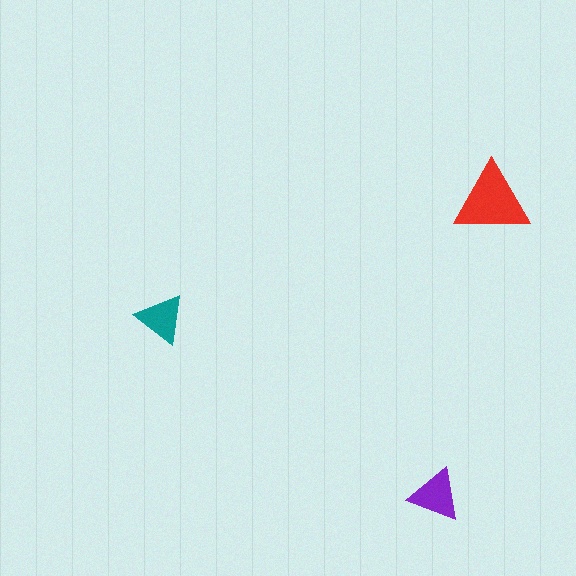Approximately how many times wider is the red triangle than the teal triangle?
About 1.5 times wider.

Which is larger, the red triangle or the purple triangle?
The red one.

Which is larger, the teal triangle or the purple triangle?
The purple one.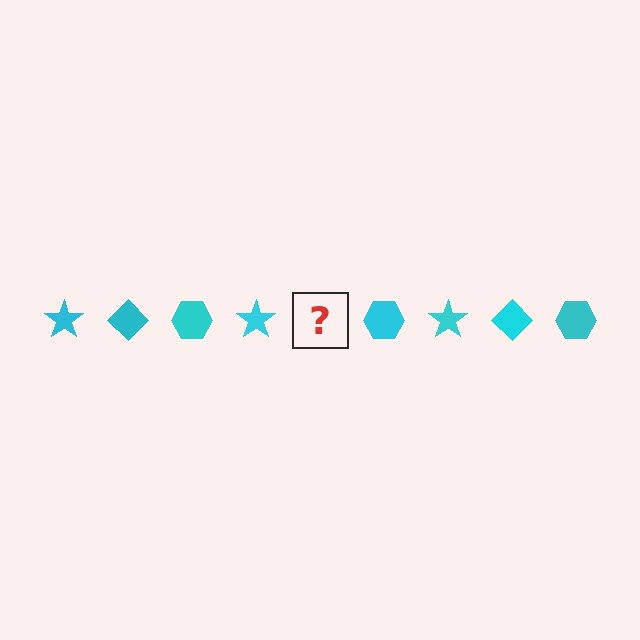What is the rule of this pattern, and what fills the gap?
The rule is that the pattern cycles through star, diamond, hexagon shapes in cyan. The gap should be filled with a cyan diamond.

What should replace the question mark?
The question mark should be replaced with a cyan diamond.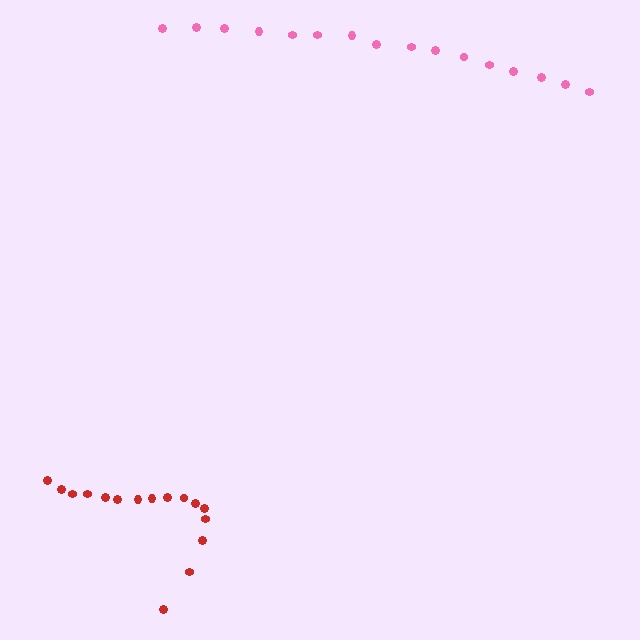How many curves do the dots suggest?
There are 2 distinct paths.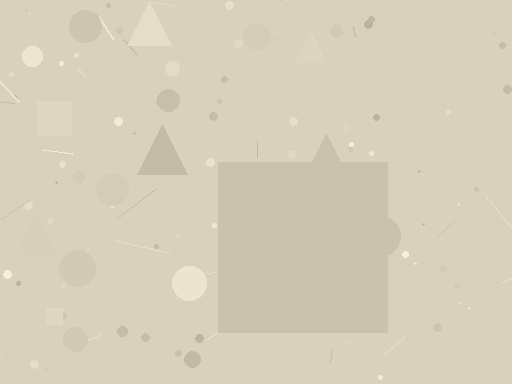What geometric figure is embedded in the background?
A square is embedded in the background.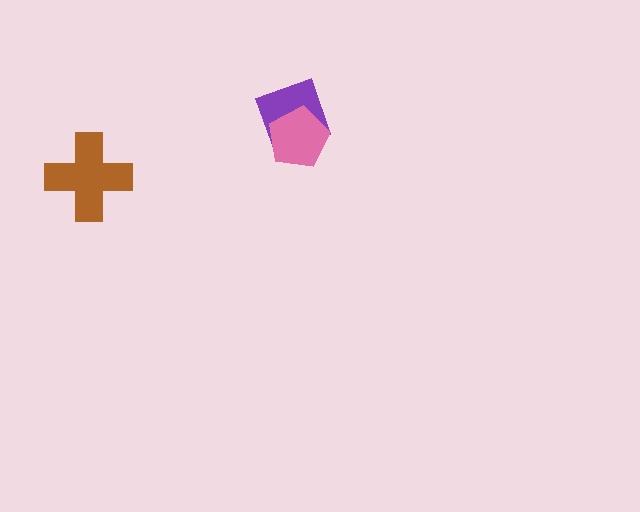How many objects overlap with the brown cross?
0 objects overlap with the brown cross.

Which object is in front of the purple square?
The pink pentagon is in front of the purple square.